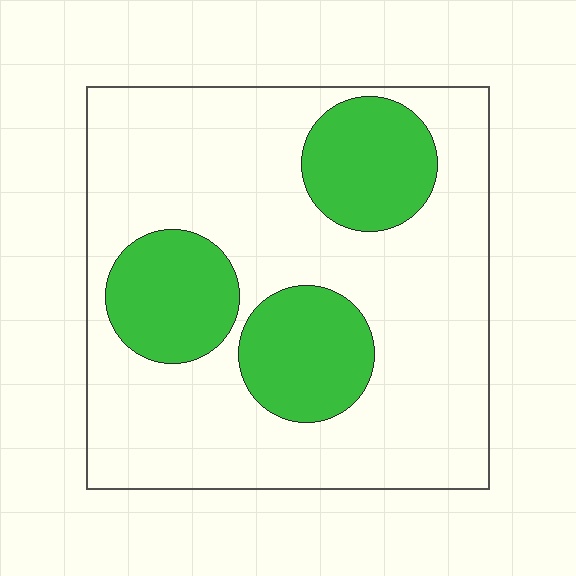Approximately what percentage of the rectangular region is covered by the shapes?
Approximately 25%.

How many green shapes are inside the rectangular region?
3.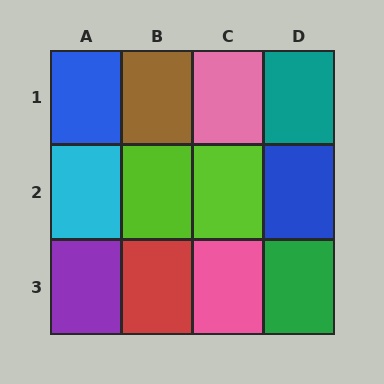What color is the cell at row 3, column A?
Purple.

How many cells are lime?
2 cells are lime.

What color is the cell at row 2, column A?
Cyan.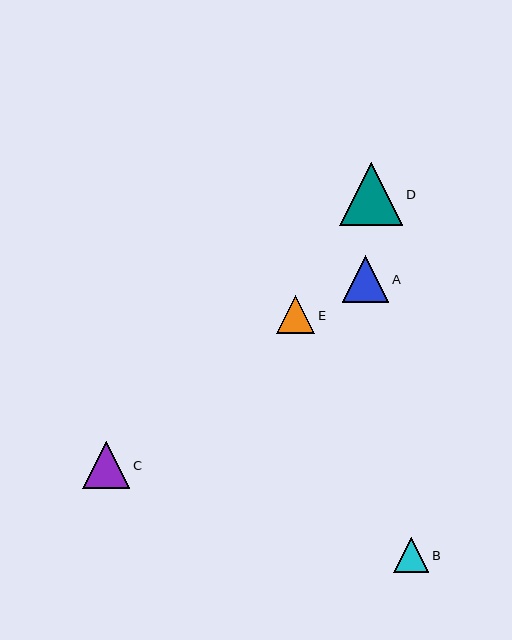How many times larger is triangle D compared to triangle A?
Triangle D is approximately 1.4 times the size of triangle A.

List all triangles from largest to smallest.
From largest to smallest: D, C, A, E, B.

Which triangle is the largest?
Triangle D is the largest with a size of approximately 63 pixels.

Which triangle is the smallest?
Triangle B is the smallest with a size of approximately 35 pixels.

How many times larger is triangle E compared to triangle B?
Triangle E is approximately 1.1 times the size of triangle B.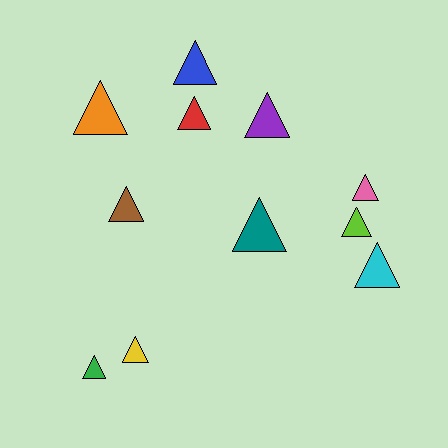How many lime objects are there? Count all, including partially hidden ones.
There is 1 lime object.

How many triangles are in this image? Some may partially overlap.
There are 11 triangles.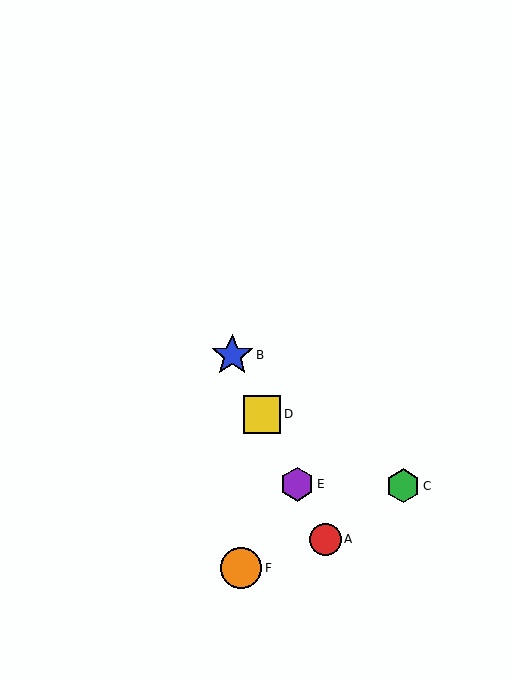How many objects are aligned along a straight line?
4 objects (A, B, D, E) are aligned along a straight line.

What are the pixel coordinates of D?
Object D is at (262, 414).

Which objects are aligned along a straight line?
Objects A, B, D, E are aligned along a straight line.